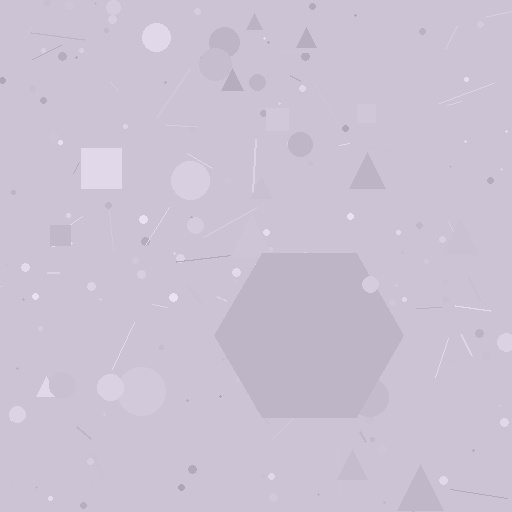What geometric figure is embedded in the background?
A hexagon is embedded in the background.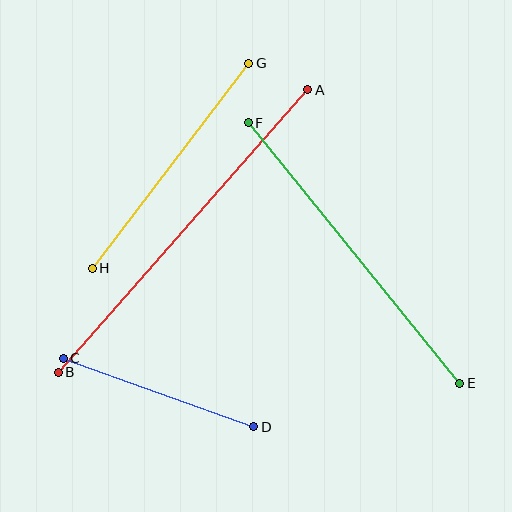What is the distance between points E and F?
The distance is approximately 336 pixels.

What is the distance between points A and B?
The distance is approximately 377 pixels.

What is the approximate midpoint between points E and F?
The midpoint is at approximately (354, 253) pixels.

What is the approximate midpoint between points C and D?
The midpoint is at approximately (159, 392) pixels.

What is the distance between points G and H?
The distance is approximately 258 pixels.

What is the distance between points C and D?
The distance is approximately 202 pixels.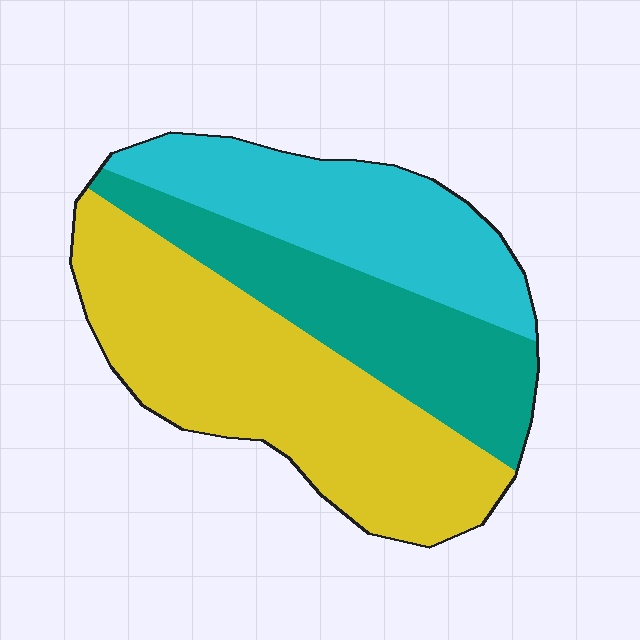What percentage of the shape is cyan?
Cyan covers roughly 25% of the shape.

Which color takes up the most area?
Yellow, at roughly 45%.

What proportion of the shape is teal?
Teal covers roughly 25% of the shape.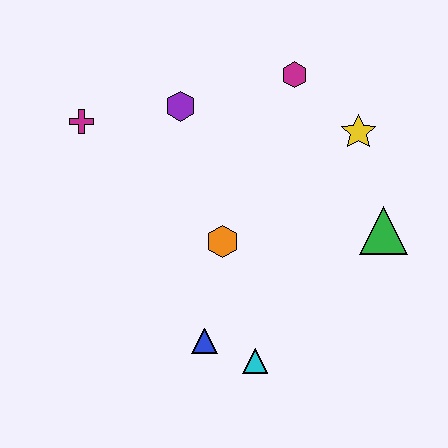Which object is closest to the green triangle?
The yellow star is closest to the green triangle.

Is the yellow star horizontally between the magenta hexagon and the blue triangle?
No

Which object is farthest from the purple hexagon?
The cyan triangle is farthest from the purple hexagon.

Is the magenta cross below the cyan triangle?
No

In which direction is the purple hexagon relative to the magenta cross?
The purple hexagon is to the right of the magenta cross.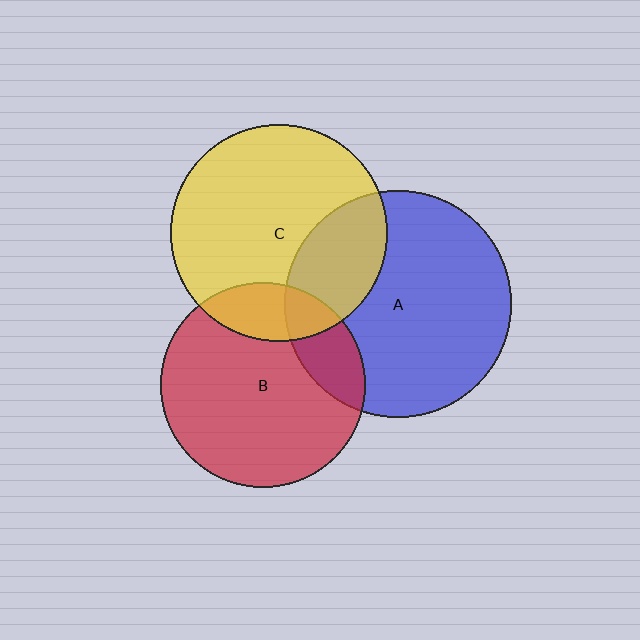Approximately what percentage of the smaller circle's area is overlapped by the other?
Approximately 20%.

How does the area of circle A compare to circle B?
Approximately 1.2 times.